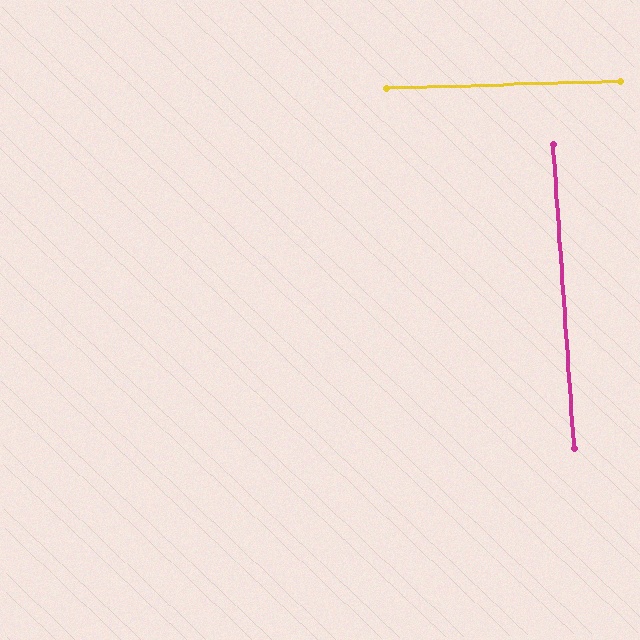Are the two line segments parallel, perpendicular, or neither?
Perpendicular — they meet at approximately 88°.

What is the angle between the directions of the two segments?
Approximately 88 degrees.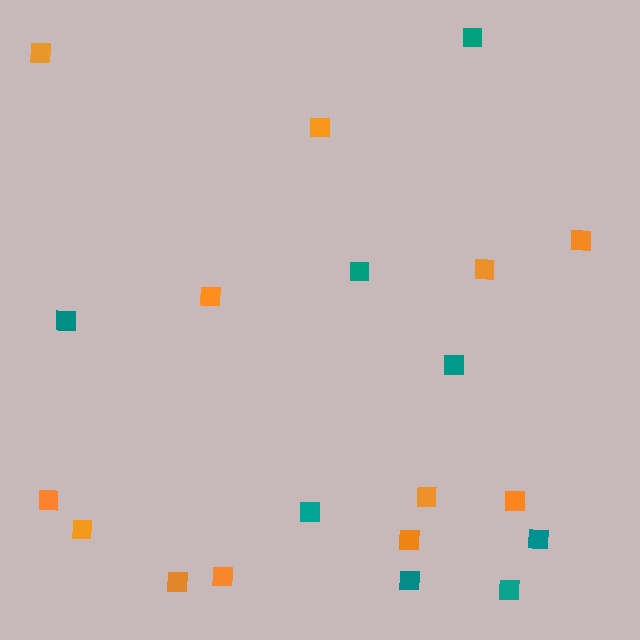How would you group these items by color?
There are 2 groups: one group of teal squares (8) and one group of orange squares (12).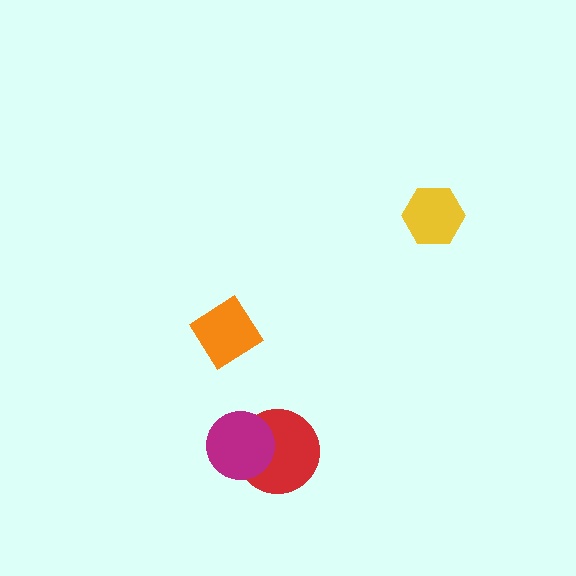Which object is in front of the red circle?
The magenta circle is in front of the red circle.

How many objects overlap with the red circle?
1 object overlaps with the red circle.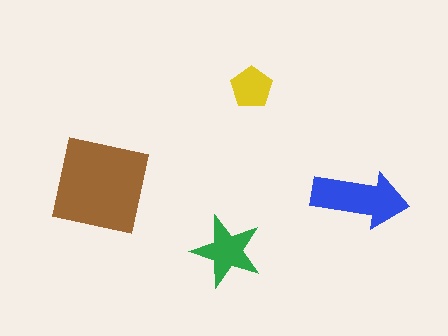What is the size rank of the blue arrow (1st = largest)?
2nd.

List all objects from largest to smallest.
The brown square, the blue arrow, the green star, the yellow pentagon.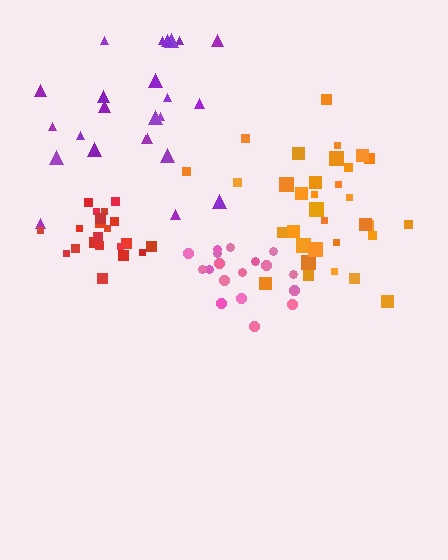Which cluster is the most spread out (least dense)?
Purple.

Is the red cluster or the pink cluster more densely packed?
Red.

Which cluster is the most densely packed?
Red.